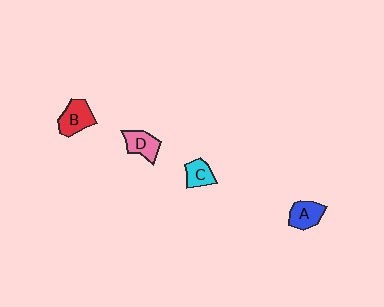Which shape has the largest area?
Shape B (red).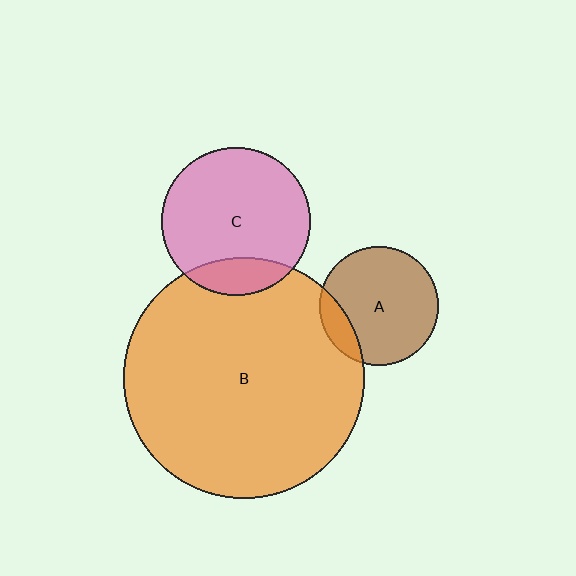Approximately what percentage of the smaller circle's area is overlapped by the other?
Approximately 15%.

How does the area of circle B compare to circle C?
Approximately 2.6 times.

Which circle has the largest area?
Circle B (orange).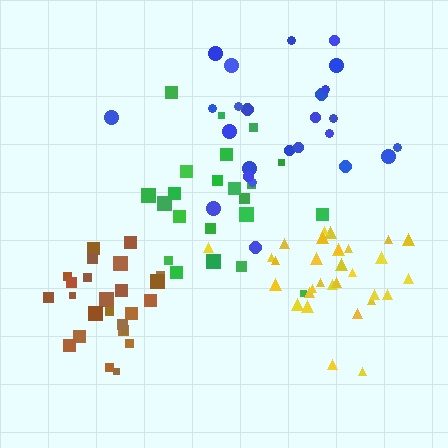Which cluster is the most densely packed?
Brown.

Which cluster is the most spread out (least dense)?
Blue.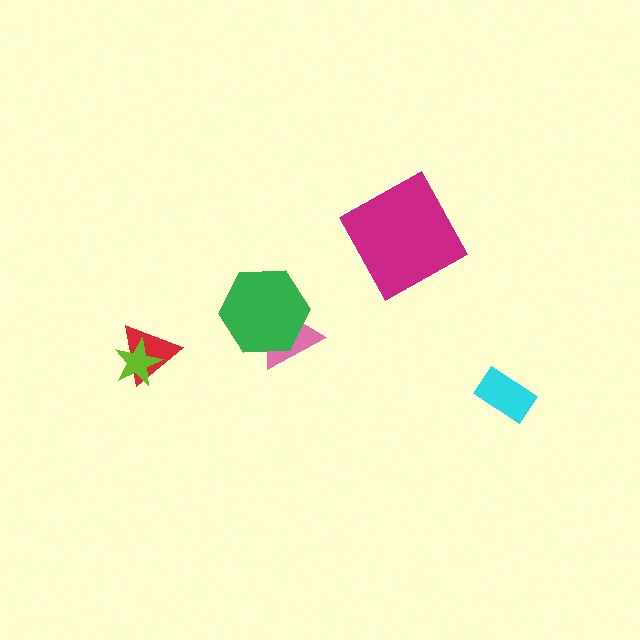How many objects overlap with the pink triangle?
1 object overlaps with the pink triangle.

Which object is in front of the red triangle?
The lime star is in front of the red triangle.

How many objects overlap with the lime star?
1 object overlaps with the lime star.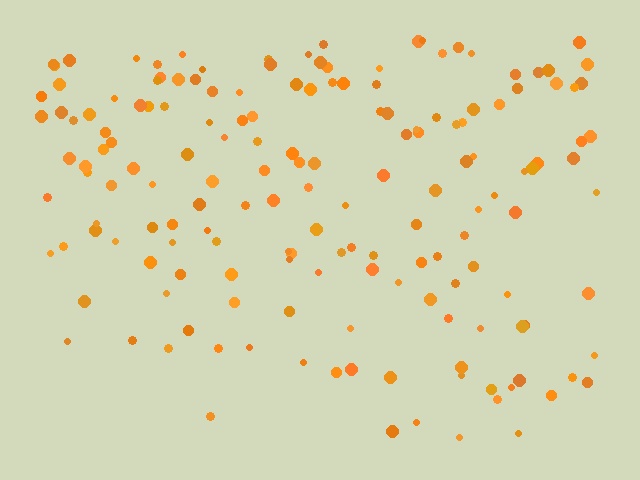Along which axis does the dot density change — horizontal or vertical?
Vertical.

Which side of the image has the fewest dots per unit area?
The bottom.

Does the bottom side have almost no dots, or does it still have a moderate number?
Still a moderate number, just noticeably fewer than the top.